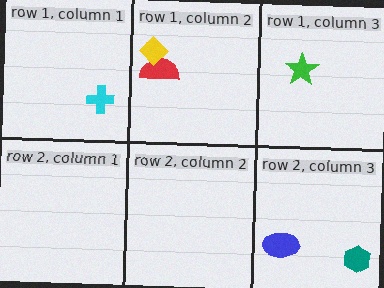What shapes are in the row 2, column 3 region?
The blue ellipse, the teal hexagon.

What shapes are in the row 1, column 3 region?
The green star.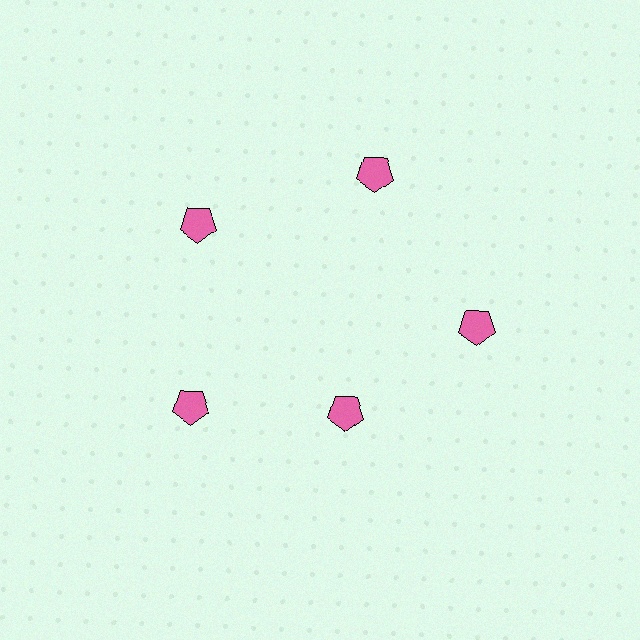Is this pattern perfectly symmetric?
No. The 5 pink pentagons are arranged in a ring, but one element near the 5 o'clock position is pulled inward toward the center, breaking the 5-fold rotational symmetry.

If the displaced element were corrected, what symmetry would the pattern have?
It would have 5-fold rotational symmetry — the pattern would map onto itself every 72 degrees.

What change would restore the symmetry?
The symmetry would be restored by moving it outward, back onto the ring so that all 5 pentagons sit at equal angles and equal distance from the center.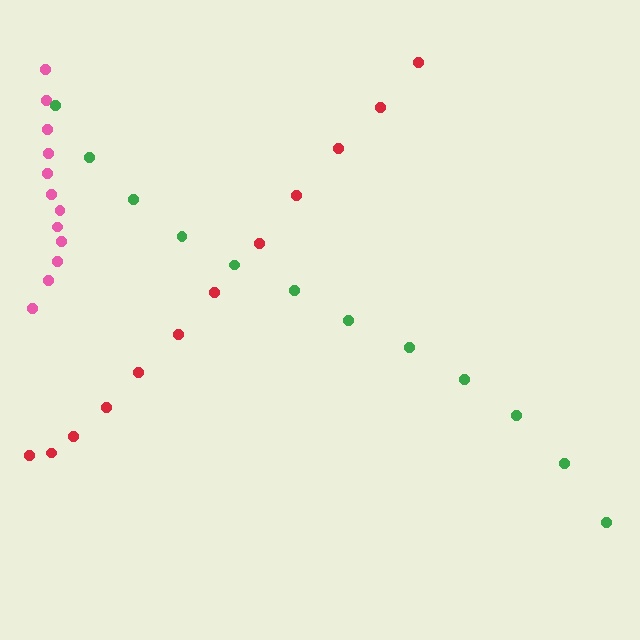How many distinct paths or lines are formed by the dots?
There are 3 distinct paths.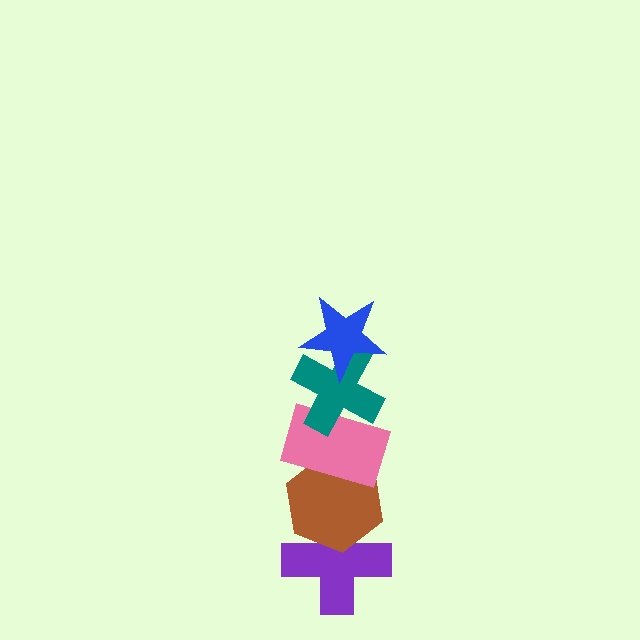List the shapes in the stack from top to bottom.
From top to bottom: the blue star, the teal cross, the pink rectangle, the brown hexagon, the purple cross.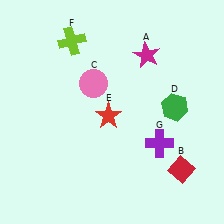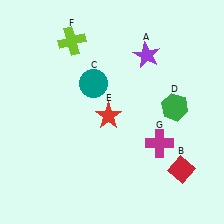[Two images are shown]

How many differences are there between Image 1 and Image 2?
There are 3 differences between the two images.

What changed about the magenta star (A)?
In Image 1, A is magenta. In Image 2, it changed to purple.